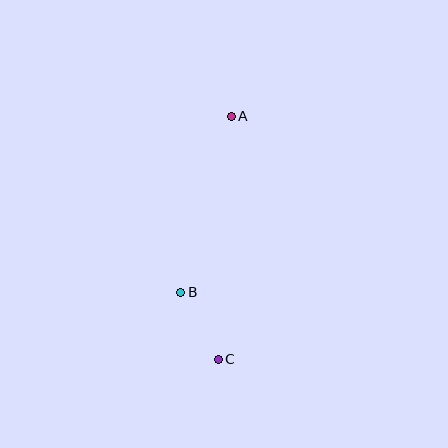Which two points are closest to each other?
Points B and C are closest to each other.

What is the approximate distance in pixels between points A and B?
The distance between A and B is approximately 183 pixels.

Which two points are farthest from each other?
Points A and C are farthest from each other.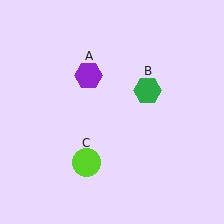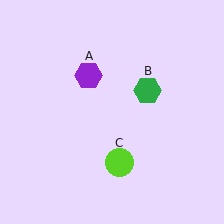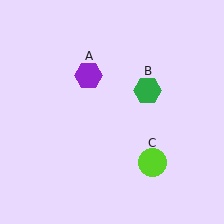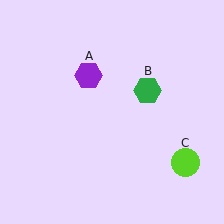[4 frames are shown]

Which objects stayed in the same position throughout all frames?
Purple hexagon (object A) and green hexagon (object B) remained stationary.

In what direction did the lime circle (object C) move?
The lime circle (object C) moved right.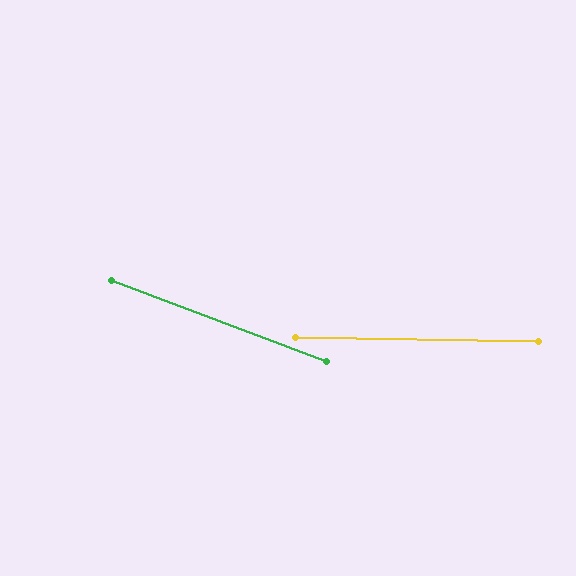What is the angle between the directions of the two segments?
Approximately 20 degrees.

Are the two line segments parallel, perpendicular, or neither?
Neither parallel nor perpendicular — they differ by about 20°.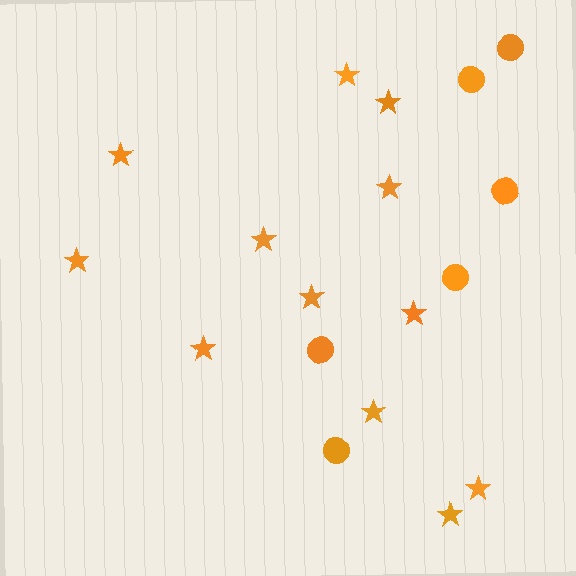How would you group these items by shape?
There are 2 groups: one group of stars (12) and one group of circles (6).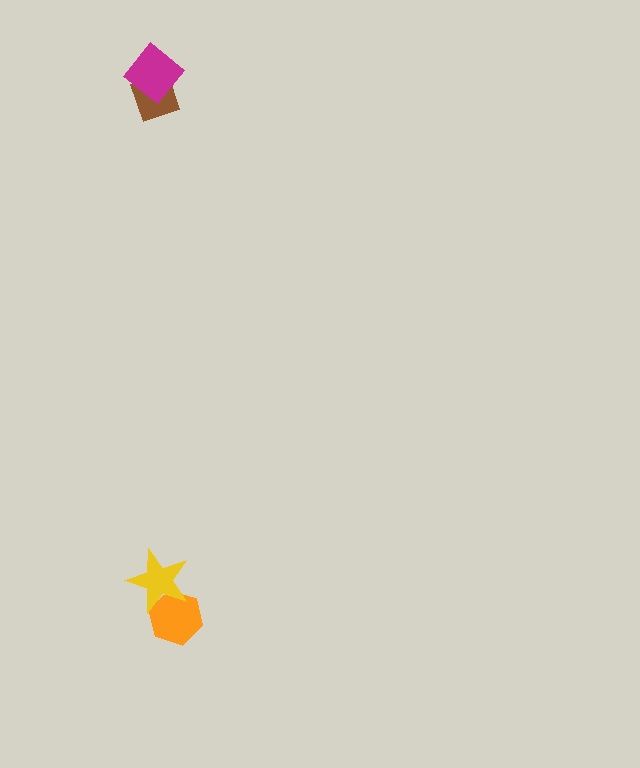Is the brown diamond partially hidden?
Yes, it is partially covered by another shape.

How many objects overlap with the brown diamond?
1 object overlaps with the brown diamond.